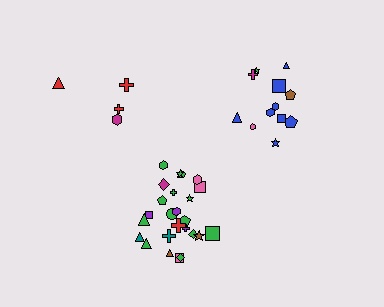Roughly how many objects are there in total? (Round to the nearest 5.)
Roughly 40 objects in total.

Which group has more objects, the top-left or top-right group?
The top-right group.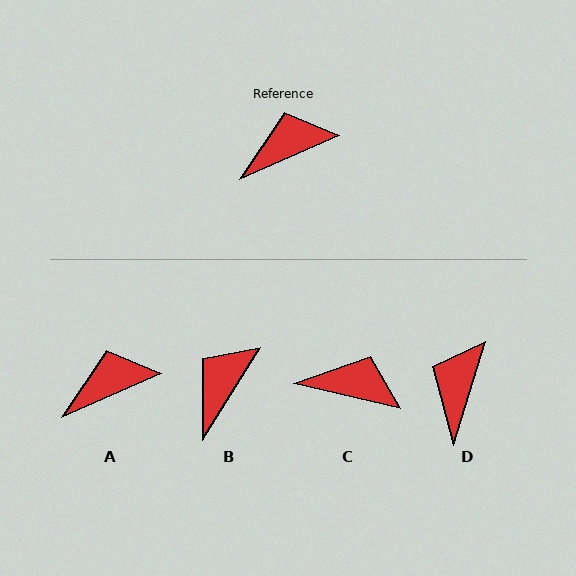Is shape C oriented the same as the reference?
No, it is off by about 38 degrees.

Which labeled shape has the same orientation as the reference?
A.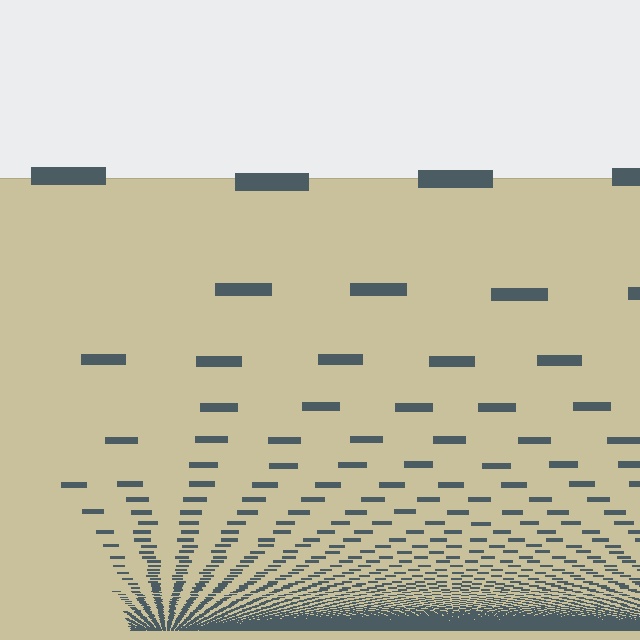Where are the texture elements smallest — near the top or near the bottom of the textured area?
Near the bottom.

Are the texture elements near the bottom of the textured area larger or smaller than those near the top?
Smaller. The gradient is inverted — elements near the bottom are smaller and denser.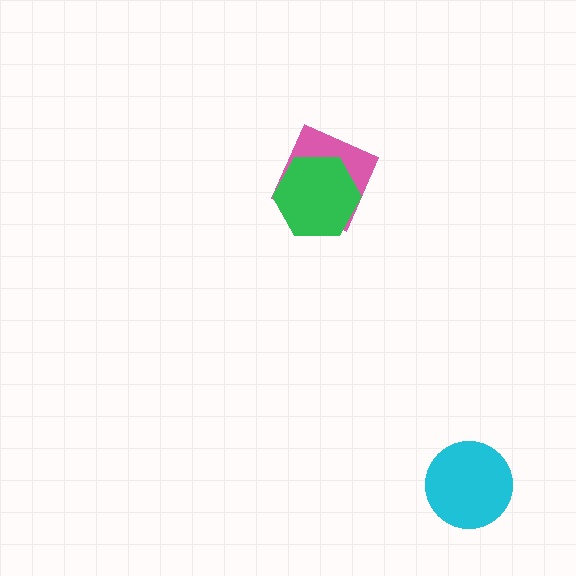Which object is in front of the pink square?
The green hexagon is in front of the pink square.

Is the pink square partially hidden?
Yes, it is partially covered by another shape.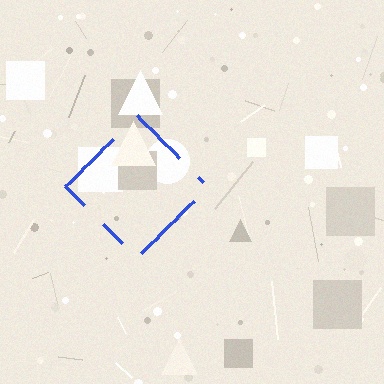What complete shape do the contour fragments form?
The contour fragments form a diamond.